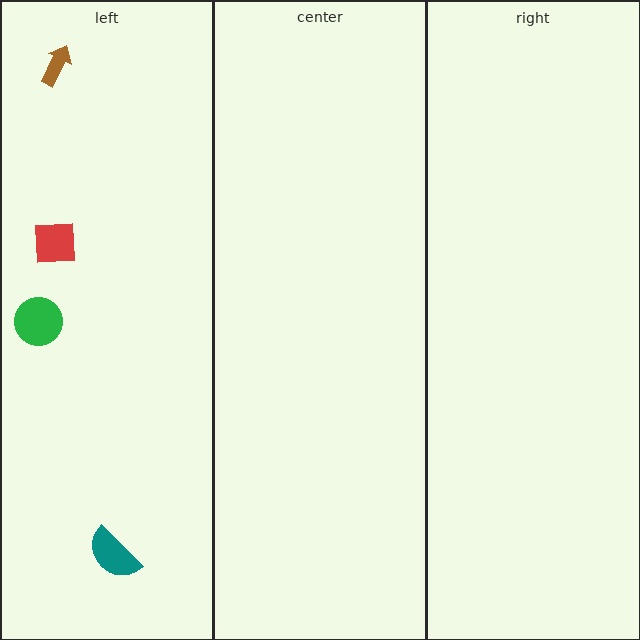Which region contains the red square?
The left region.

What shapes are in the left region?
The red square, the green circle, the brown arrow, the teal semicircle.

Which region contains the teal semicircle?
The left region.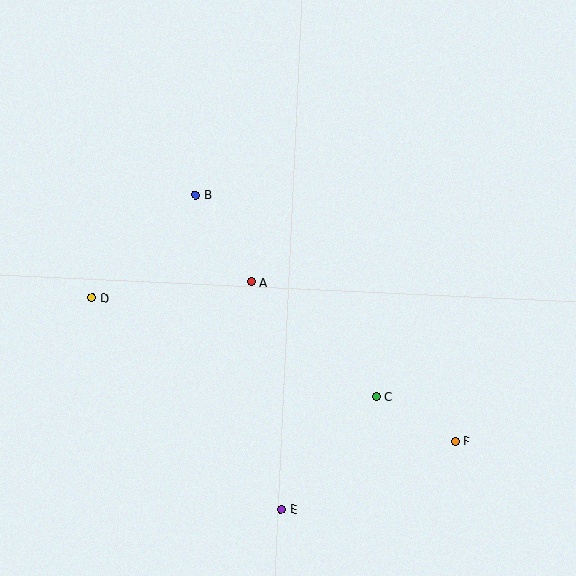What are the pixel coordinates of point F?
Point F is at (455, 441).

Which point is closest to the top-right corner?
Point B is closest to the top-right corner.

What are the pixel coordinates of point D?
Point D is at (92, 298).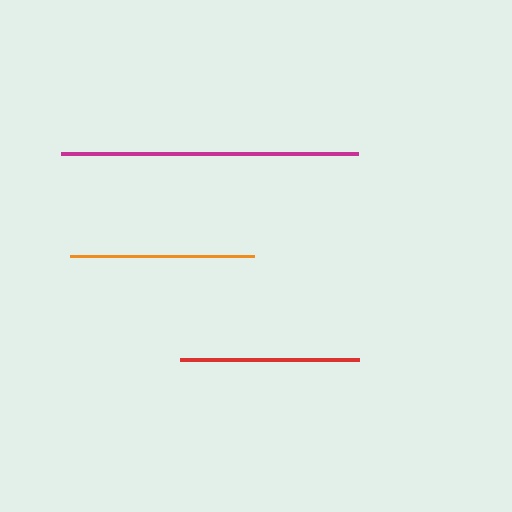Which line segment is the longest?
The magenta line is the longest at approximately 297 pixels.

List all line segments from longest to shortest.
From longest to shortest: magenta, orange, red.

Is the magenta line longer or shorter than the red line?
The magenta line is longer than the red line.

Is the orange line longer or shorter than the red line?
The orange line is longer than the red line.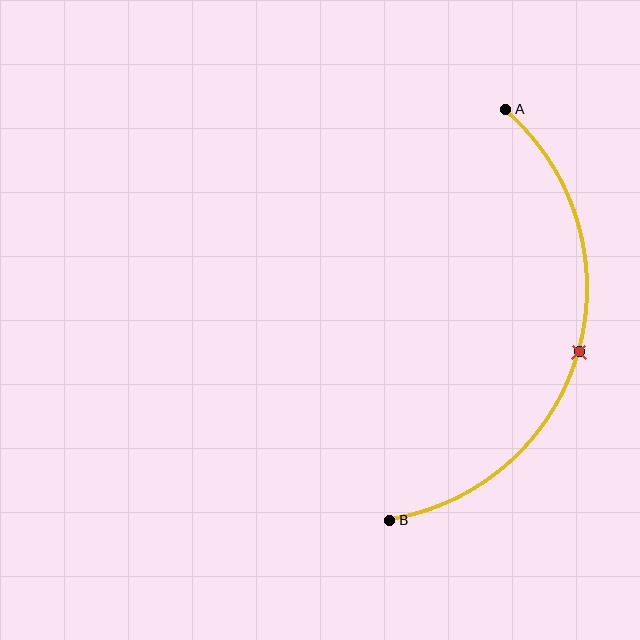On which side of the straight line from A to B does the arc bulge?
The arc bulges to the right of the straight line connecting A and B.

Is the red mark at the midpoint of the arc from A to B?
Yes. The red mark lies on the arc at equal arc-length from both A and B — it is the arc midpoint.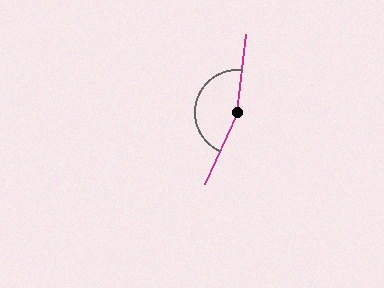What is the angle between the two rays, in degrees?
Approximately 162 degrees.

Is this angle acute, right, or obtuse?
It is obtuse.